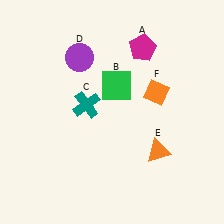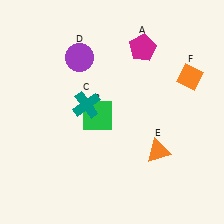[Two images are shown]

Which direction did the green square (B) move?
The green square (B) moved down.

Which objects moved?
The objects that moved are: the green square (B), the orange diamond (F).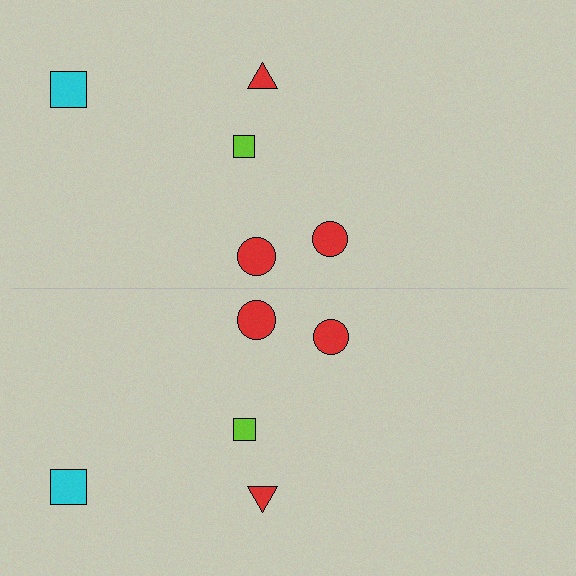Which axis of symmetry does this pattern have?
The pattern has a horizontal axis of symmetry running through the center of the image.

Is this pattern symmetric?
Yes, this pattern has bilateral (reflection) symmetry.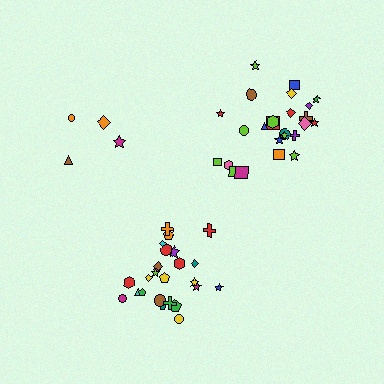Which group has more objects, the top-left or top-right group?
The top-right group.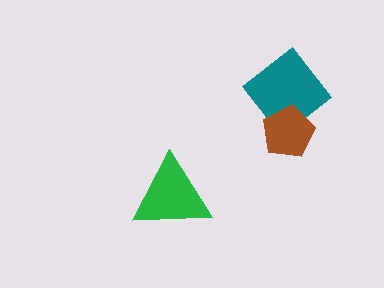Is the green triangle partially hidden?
No, no other shape covers it.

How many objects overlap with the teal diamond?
1 object overlaps with the teal diamond.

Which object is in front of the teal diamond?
The brown pentagon is in front of the teal diamond.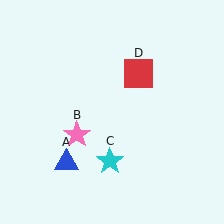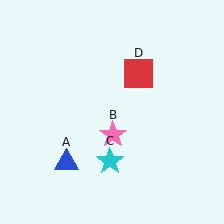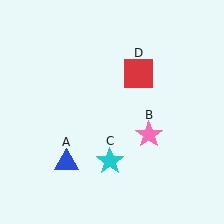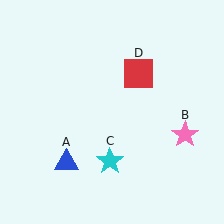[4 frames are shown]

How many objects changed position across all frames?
1 object changed position: pink star (object B).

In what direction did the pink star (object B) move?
The pink star (object B) moved right.